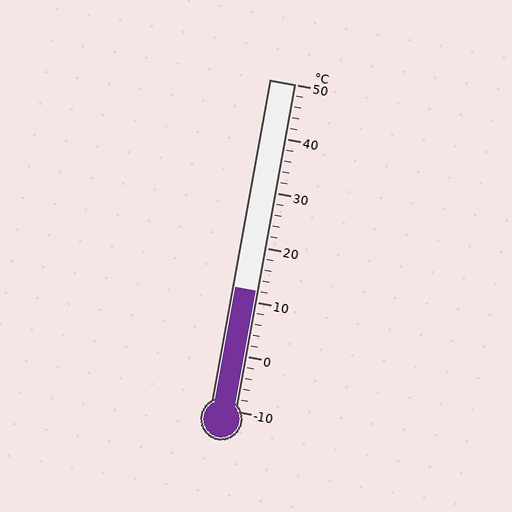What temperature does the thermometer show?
The thermometer shows approximately 12°C.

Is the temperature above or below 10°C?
The temperature is above 10°C.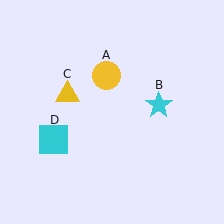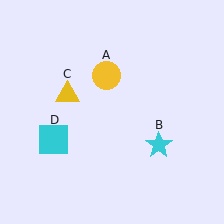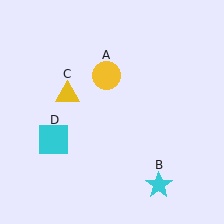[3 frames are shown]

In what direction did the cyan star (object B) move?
The cyan star (object B) moved down.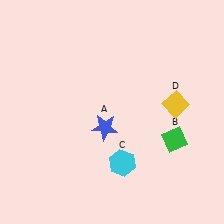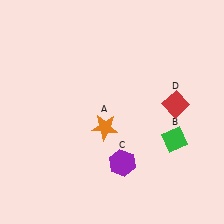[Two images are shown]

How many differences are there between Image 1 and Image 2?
There are 3 differences between the two images.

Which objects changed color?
A changed from blue to orange. C changed from cyan to purple. D changed from yellow to red.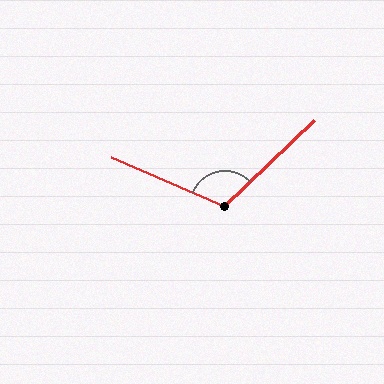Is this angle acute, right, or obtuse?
It is obtuse.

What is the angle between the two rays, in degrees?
Approximately 112 degrees.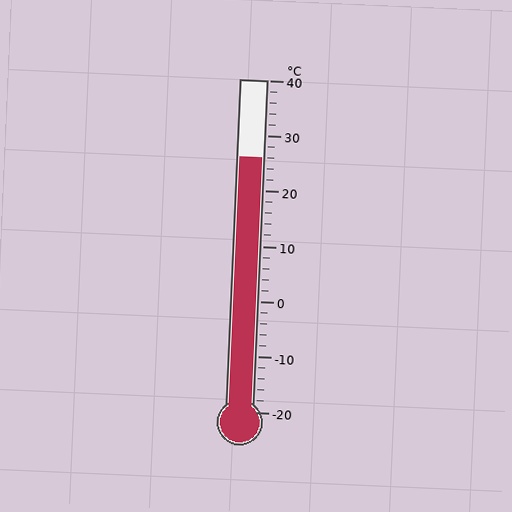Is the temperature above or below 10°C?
The temperature is above 10°C.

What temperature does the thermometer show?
The thermometer shows approximately 26°C.